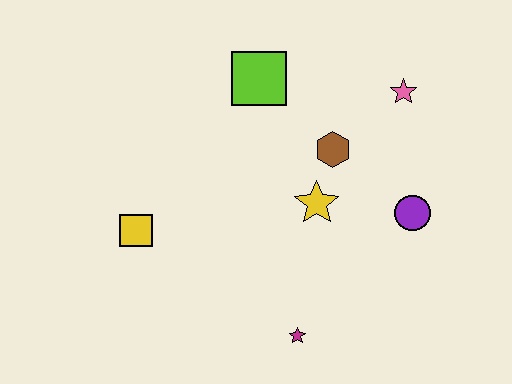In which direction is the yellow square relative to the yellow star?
The yellow square is to the left of the yellow star.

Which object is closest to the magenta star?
The yellow star is closest to the magenta star.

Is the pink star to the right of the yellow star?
Yes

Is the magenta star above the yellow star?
No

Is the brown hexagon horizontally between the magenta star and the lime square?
No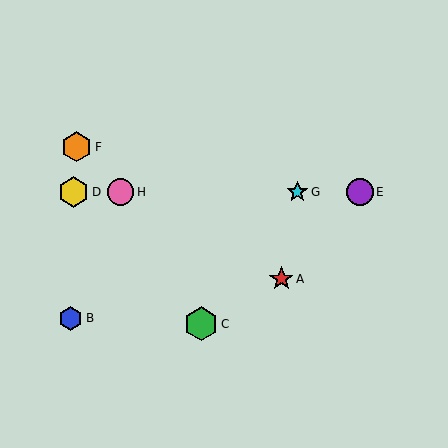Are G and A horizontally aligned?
No, G is at y≈192 and A is at y≈279.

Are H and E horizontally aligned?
Yes, both are at y≈192.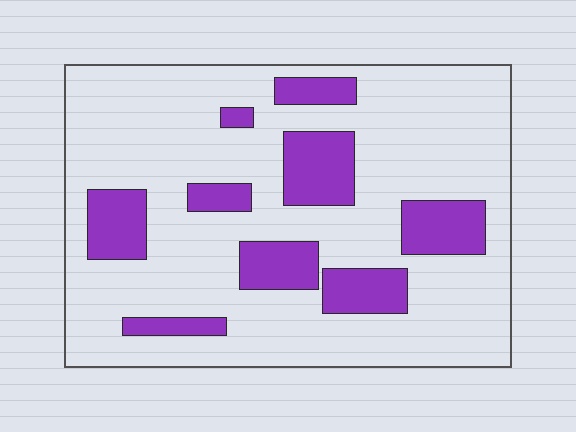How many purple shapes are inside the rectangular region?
9.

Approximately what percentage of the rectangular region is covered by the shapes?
Approximately 20%.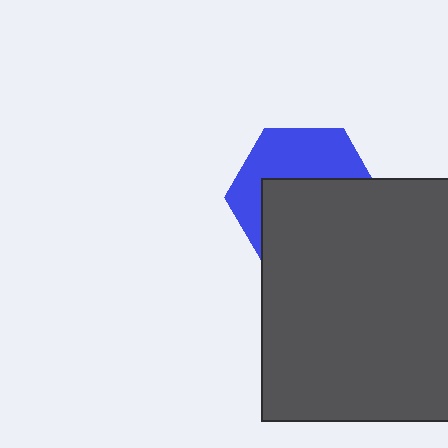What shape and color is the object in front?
The object in front is a dark gray square.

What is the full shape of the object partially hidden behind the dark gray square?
The partially hidden object is a blue hexagon.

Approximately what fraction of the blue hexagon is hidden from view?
Roughly 56% of the blue hexagon is hidden behind the dark gray square.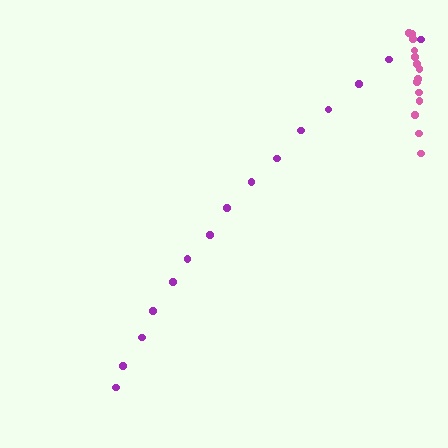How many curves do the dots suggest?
There are 2 distinct paths.